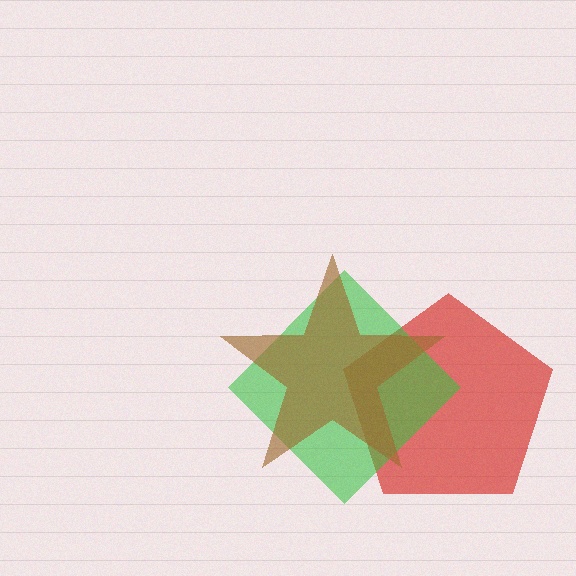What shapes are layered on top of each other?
The layered shapes are: a red pentagon, a green diamond, a brown star.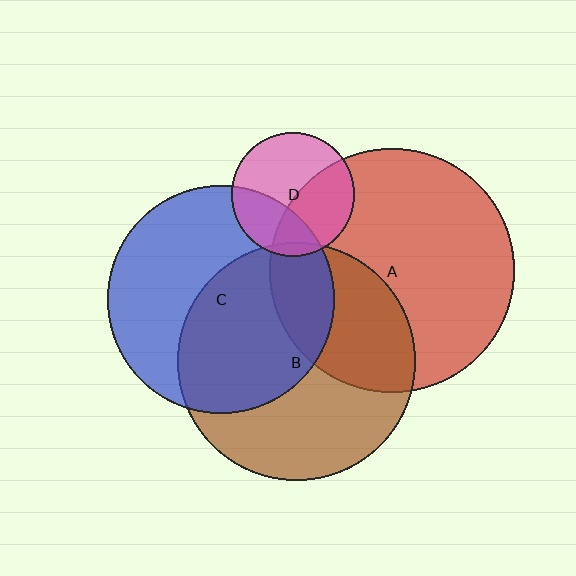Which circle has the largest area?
Circle A (red).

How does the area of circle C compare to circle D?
Approximately 3.4 times.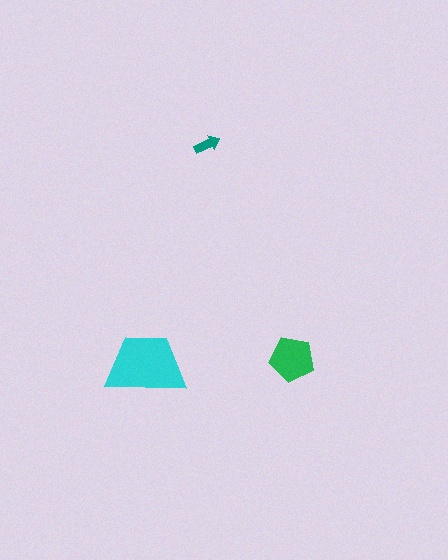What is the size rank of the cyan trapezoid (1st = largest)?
1st.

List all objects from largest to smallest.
The cyan trapezoid, the green pentagon, the teal arrow.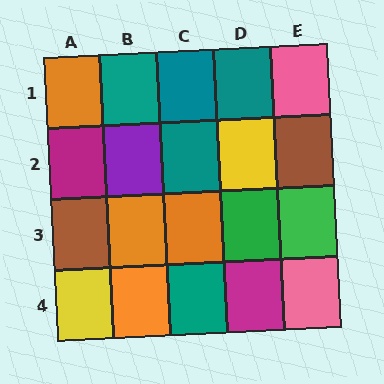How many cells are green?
2 cells are green.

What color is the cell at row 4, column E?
Pink.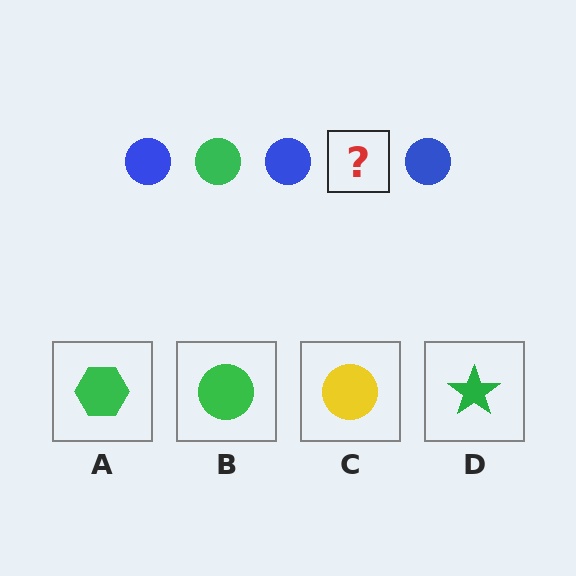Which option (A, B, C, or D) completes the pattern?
B.